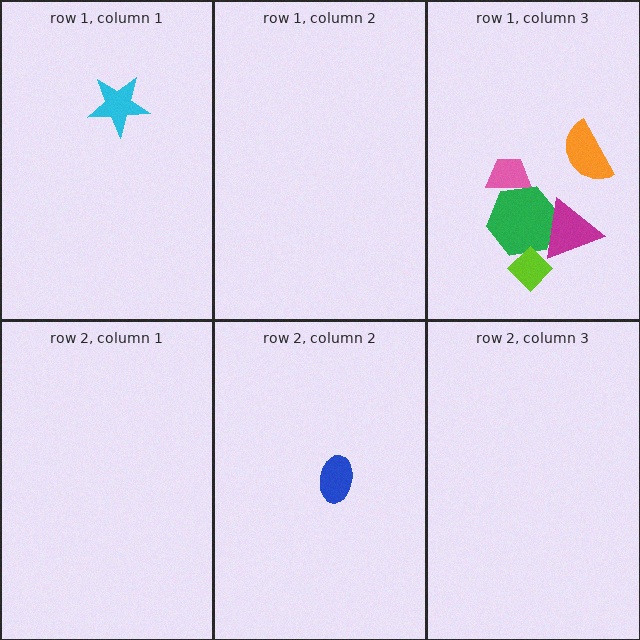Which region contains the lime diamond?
The row 1, column 3 region.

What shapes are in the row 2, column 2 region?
The blue ellipse.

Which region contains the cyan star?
The row 1, column 1 region.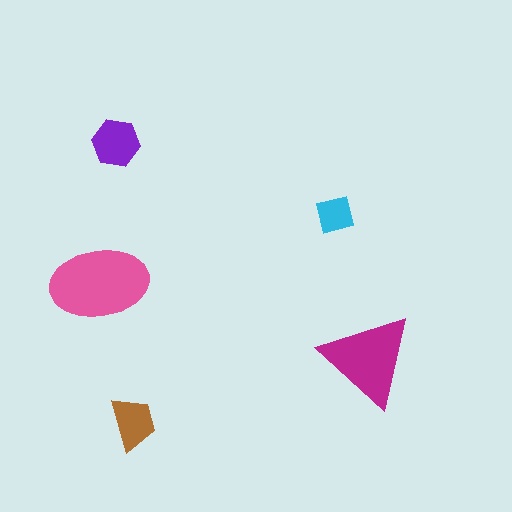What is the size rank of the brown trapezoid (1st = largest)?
4th.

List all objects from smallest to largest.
The cyan square, the brown trapezoid, the purple hexagon, the magenta triangle, the pink ellipse.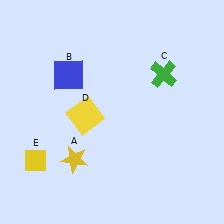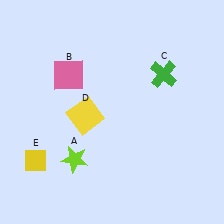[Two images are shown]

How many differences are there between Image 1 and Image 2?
There are 2 differences between the two images.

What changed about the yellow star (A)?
In Image 1, A is yellow. In Image 2, it changed to lime.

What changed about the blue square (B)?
In Image 1, B is blue. In Image 2, it changed to pink.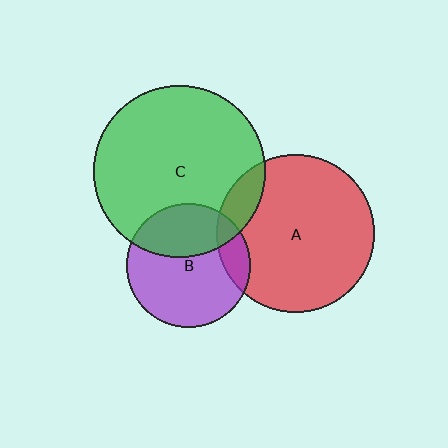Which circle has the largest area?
Circle C (green).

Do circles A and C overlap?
Yes.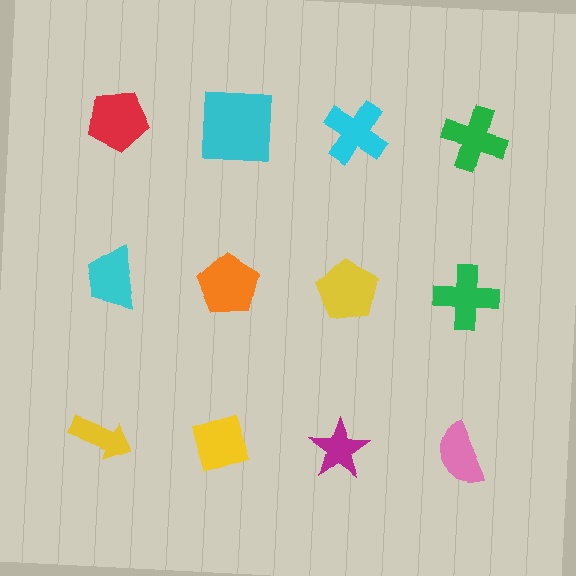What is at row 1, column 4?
A green cross.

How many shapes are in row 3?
4 shapes.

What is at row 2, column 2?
An orange pentagon.